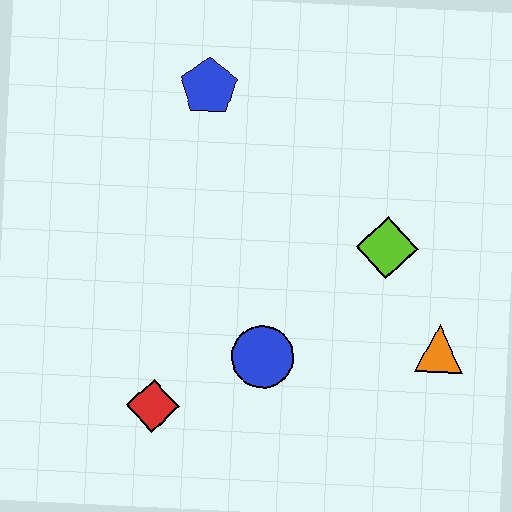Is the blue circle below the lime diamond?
Yes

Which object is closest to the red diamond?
The blue circle is closest to the red diamond.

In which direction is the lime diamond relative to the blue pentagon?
The lime diamond is to the right of the blue pentagon.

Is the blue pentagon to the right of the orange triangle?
No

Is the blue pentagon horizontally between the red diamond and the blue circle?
Yes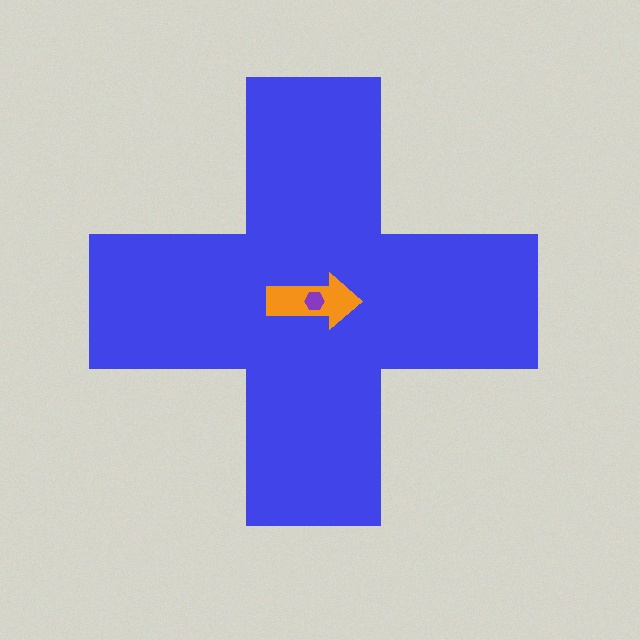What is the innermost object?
The purple hexagon.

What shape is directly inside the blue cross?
The orange arrow.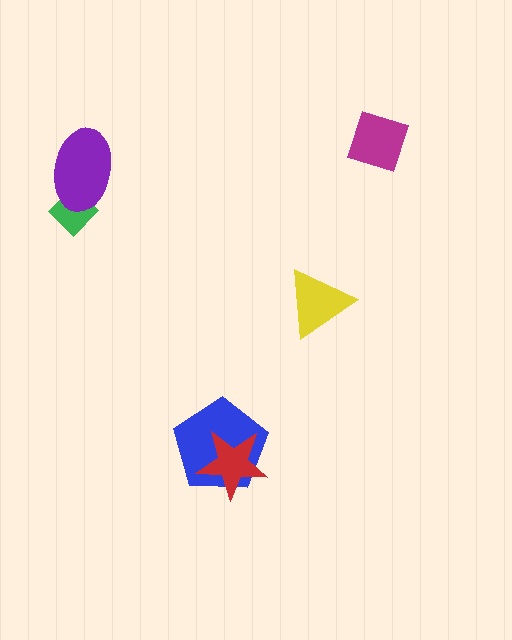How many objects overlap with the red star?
1 object overlaps with the red star.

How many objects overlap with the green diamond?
1 object overlaps with the green diamond.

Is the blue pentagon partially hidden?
Yes, it is partially covered by another shape.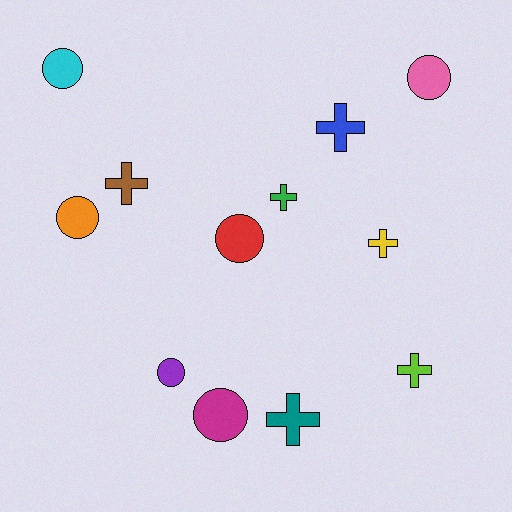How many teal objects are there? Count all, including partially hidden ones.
There is 1 teal object.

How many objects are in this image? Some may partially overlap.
There are 12 objects.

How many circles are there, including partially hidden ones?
There are 6 circles.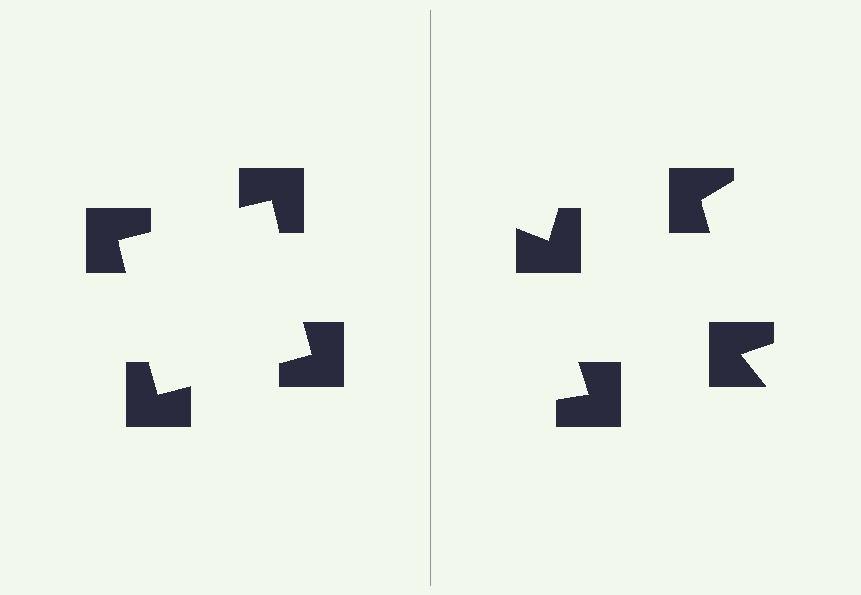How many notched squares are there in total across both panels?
8 — 4 on each side.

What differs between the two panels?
The notched squares are positioned identically on both sides; only the wedge orientations differ. On the left they align to a square; on the right they are misaligned.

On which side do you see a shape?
An illusory square appears on the left side. On the right side the wedge cuts are rotated, so no coherent shape forms.